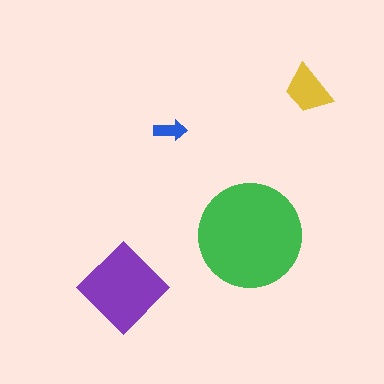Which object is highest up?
The yellow trapezoid is topmost.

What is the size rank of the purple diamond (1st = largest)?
2nd.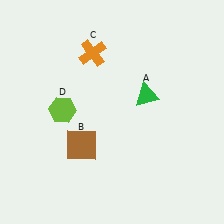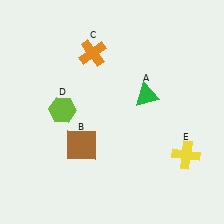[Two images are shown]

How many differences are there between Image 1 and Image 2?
There is 1 difference between the two images.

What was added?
A yellow cross (E) was added in Image 2.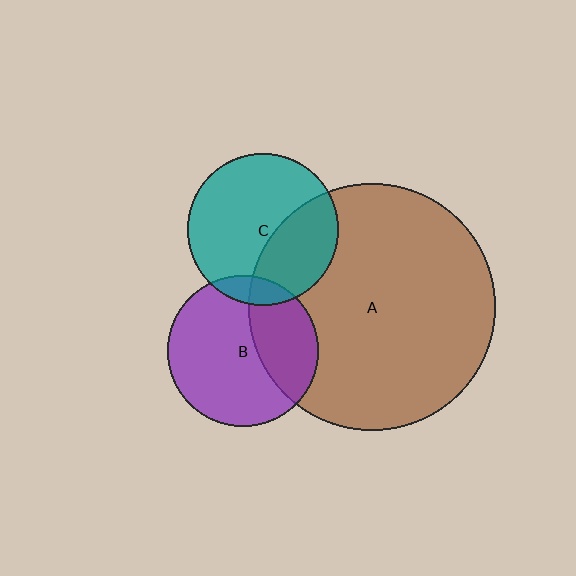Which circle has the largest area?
Circle A (brown).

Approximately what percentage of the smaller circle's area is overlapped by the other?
Approximately 35%.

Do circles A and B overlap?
Yes.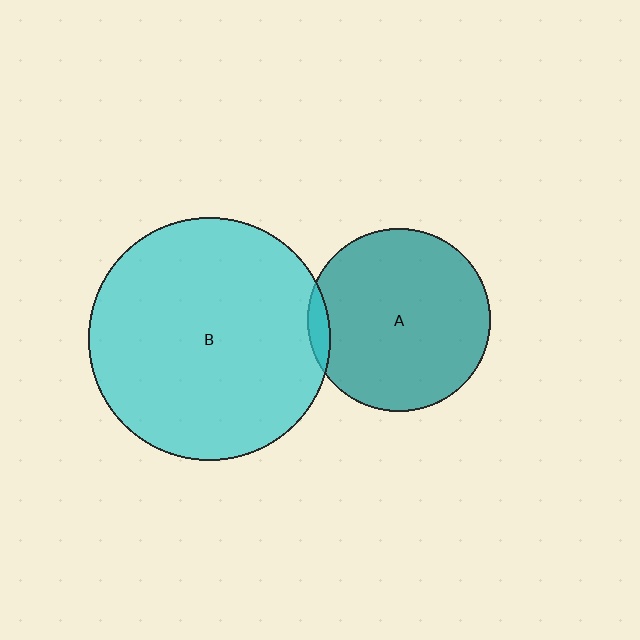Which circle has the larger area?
Circle B (cyan).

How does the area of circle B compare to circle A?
Approximately 1.8 times.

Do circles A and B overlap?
Yes.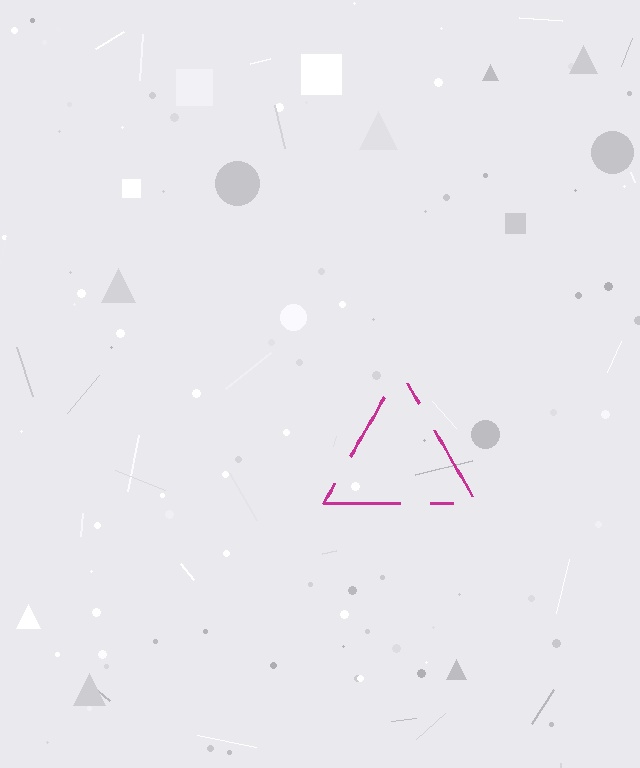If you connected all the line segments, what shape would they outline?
They would outline a triangle.